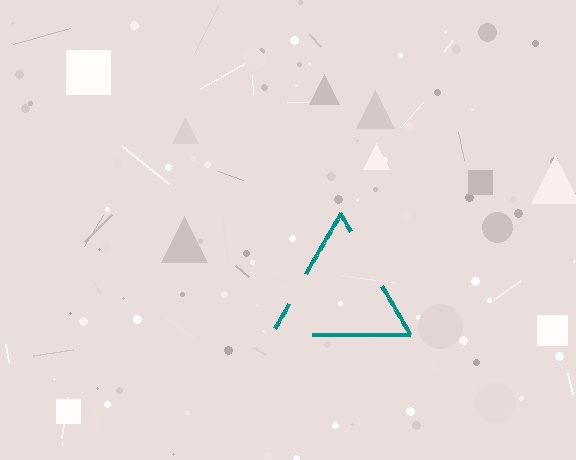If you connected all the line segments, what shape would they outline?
They would outline a triangle.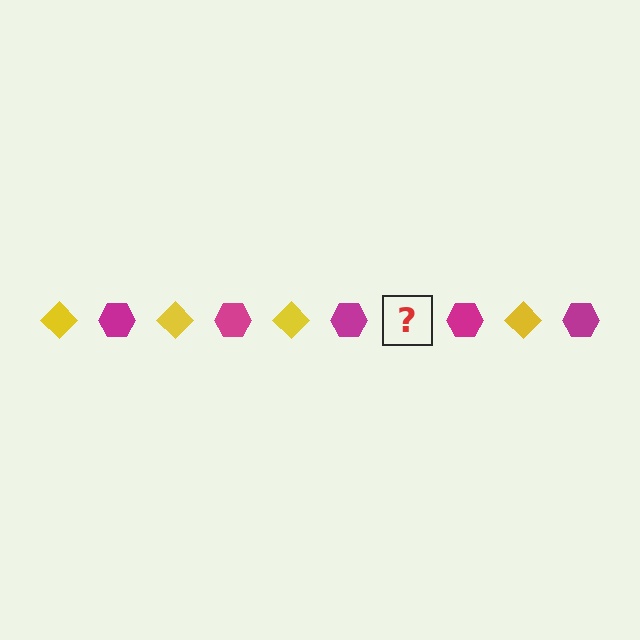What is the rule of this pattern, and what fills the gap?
The rule is that the pattern alternates between yellow diamond and magenta hexagon. The gap should be filled with a yellow diamond.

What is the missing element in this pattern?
The missing element is a yellow diamond.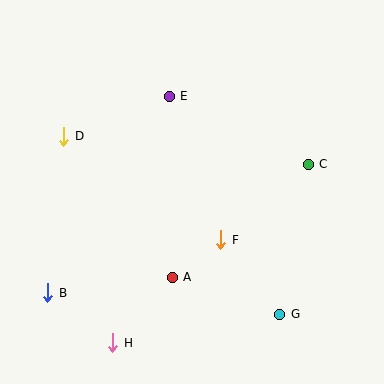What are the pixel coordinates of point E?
Point E is at (169, 96).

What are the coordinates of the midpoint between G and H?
The midpoint between G and H is at (196, 328).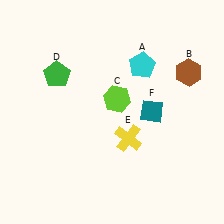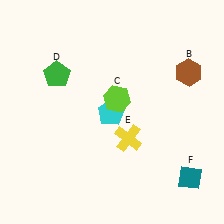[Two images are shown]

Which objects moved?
The objects that moved are: the cyan pentagon (A), the teal diamond (F).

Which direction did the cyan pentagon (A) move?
The cyan pentagon (A) moved down.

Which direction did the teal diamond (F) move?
The teal diamond (F) moved down.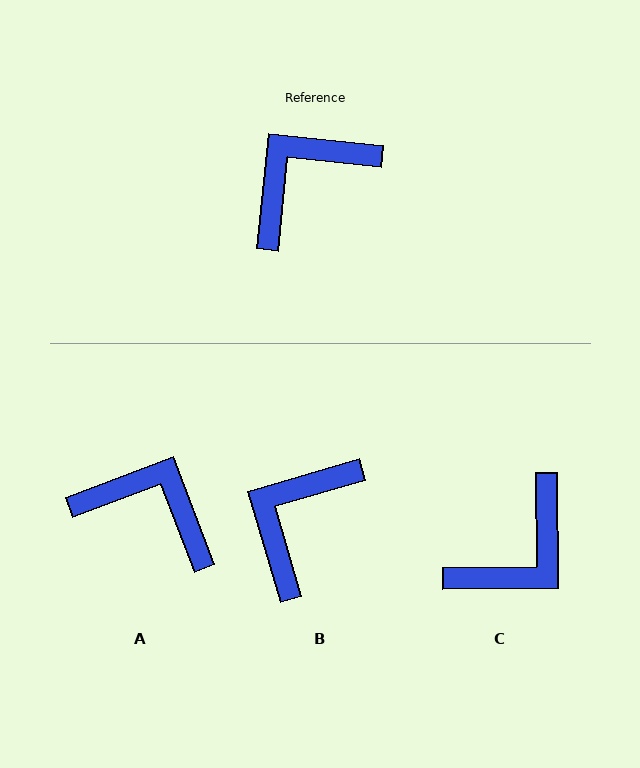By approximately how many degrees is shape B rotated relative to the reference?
Approximately 22 degrees counter-clockwise.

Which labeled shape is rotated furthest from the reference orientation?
C, about 173 degrees away.